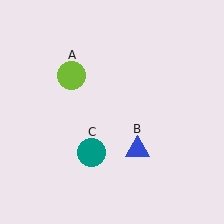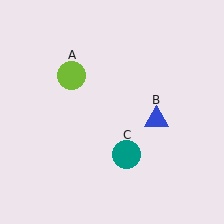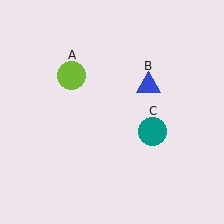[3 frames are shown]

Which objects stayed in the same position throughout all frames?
Lime circle (object A) remained stationary.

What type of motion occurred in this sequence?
The blue triangle (object B), teal circle (object C) rotated counterclockwise around the center of the scene.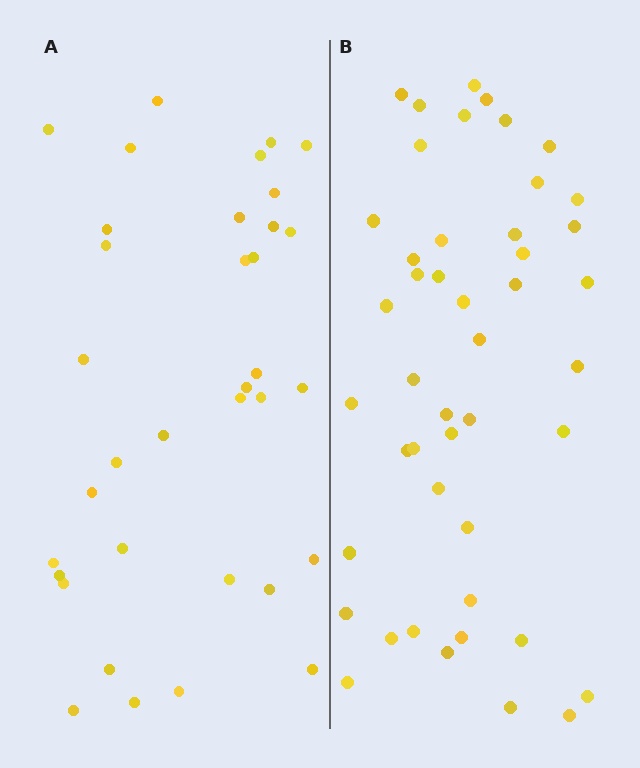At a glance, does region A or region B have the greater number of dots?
Region B (the right region) has more dots.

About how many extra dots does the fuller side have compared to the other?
Region B has roughly 12 or so more dots than region A.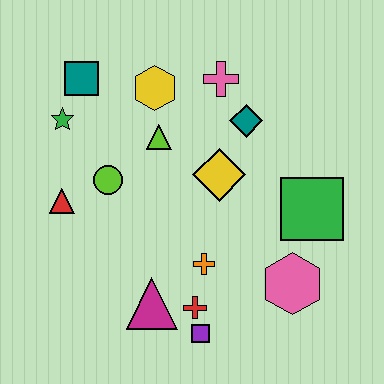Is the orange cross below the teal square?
Yes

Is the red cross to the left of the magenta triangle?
No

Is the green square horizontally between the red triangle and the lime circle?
No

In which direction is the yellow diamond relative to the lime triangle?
The yellow diamond is to the right of the lime triangle.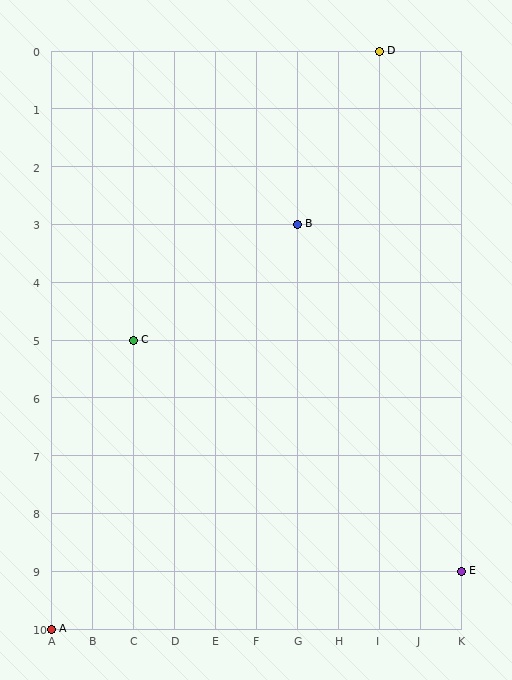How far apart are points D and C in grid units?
Points D and C are 6 columns and 5 rows apart (about 7.8 grid units diagonally).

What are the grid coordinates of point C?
Point C is at grid coordinates (C, 5).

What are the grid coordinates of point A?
Point A is at grid coordinates (A, 10).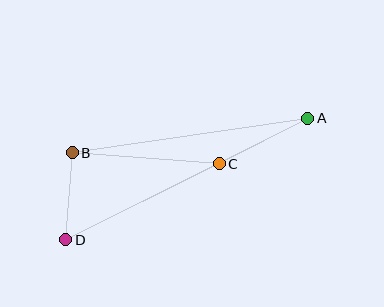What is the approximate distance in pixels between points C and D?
The distance between C and D is approximately 171 pixels.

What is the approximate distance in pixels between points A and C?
The distance between A and C is approximately 99 pixels.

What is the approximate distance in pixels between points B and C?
The distance between B and C is approximately 147 pixels.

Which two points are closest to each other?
Points B and D are closest to each other.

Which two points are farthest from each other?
Points A and D are farthest from each other.